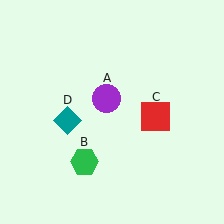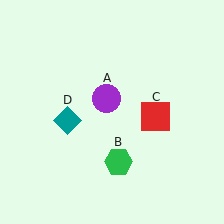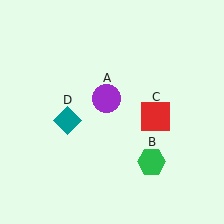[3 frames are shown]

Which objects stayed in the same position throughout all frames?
Purple circle (object A) and red square (object C) and teal diamond (object D) remained stationary.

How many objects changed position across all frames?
1 object changed position: green hexagon (object B).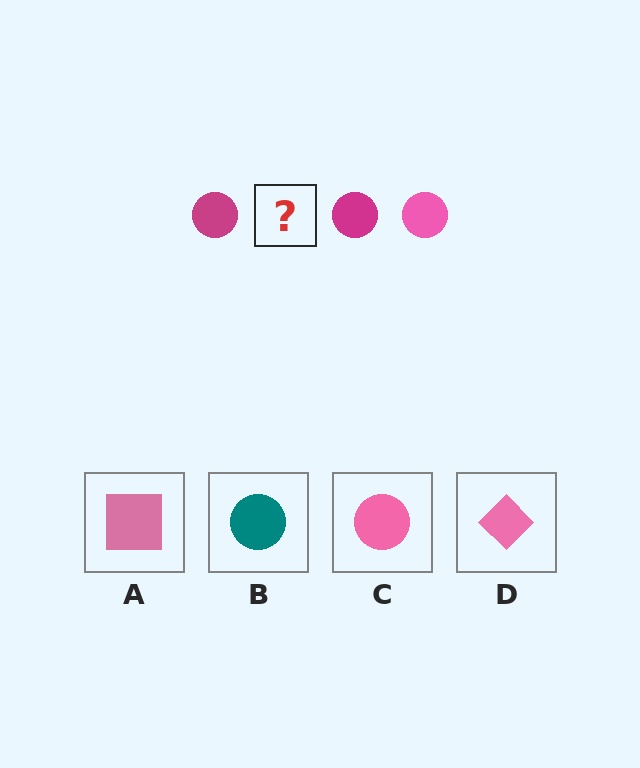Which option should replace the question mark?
Option C.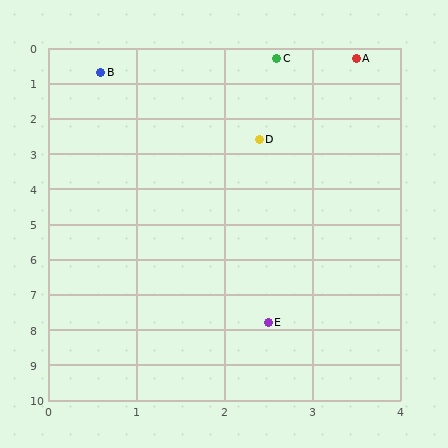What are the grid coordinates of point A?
Point A is at approximately (3.5, 0.3).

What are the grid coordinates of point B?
Point B is at approximately (0.6, 0.7).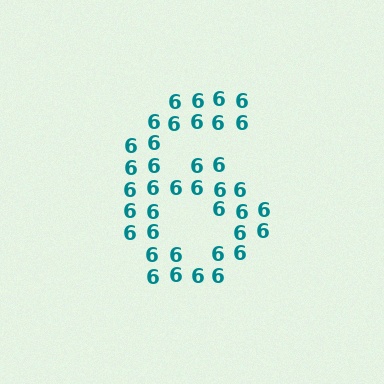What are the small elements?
The small elements are digit 6's.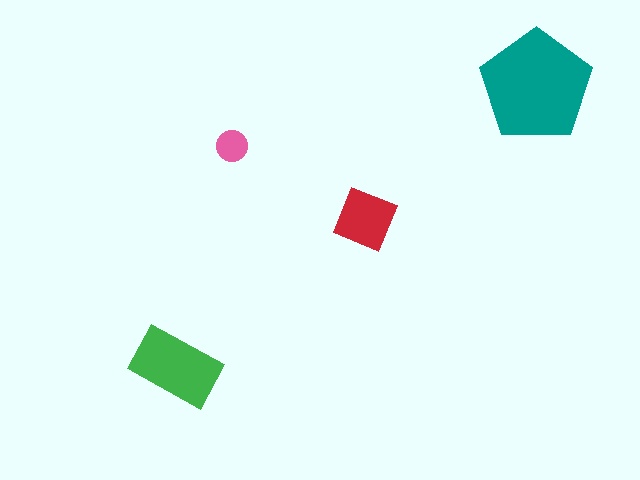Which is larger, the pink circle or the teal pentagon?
The teal pentagon.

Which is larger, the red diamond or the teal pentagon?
The teal pentagon.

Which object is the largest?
The teal pentagon.